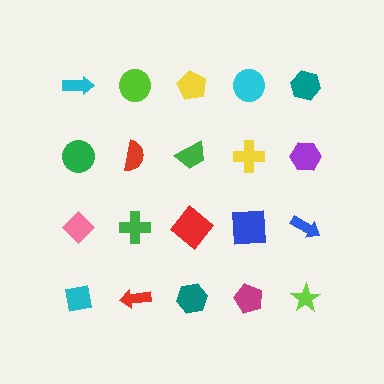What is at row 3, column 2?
A green cross.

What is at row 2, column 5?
A purple hexagon.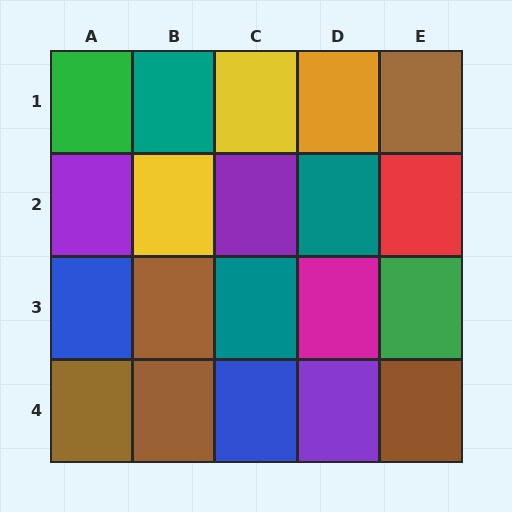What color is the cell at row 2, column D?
Teal.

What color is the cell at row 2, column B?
Yellow.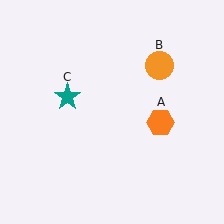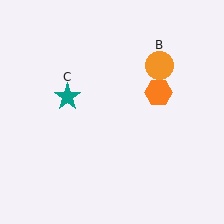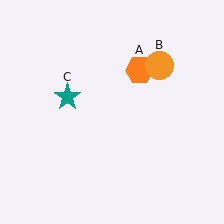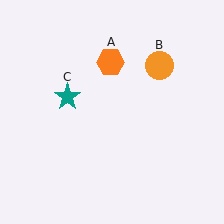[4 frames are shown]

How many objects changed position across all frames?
1 object changed position: orange hexagon (object A).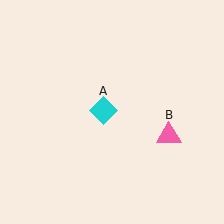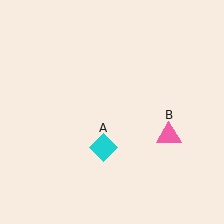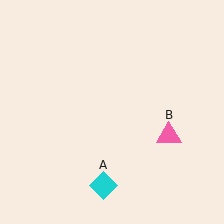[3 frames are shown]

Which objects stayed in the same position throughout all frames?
Pink triangle (object B) remained stationary.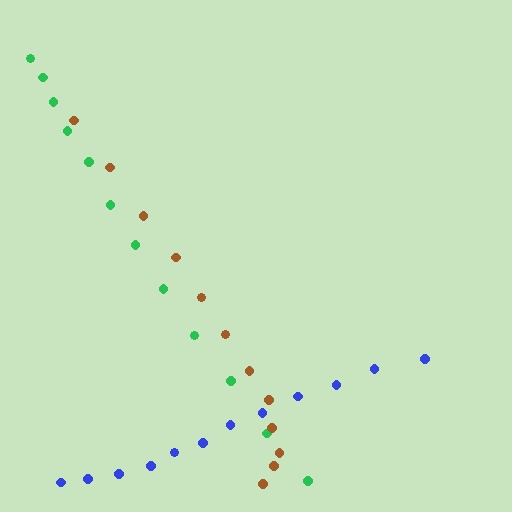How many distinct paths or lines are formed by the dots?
There are 3 distinct paths.